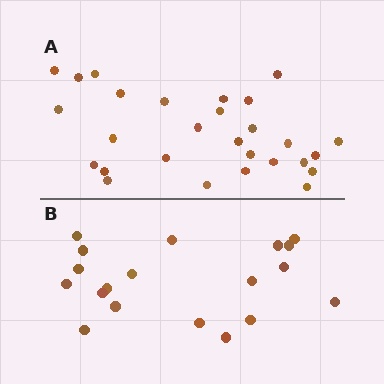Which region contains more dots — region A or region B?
Region A (the top region) has more dots.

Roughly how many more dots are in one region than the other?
Region A has roughly 8 or so more dots than region B.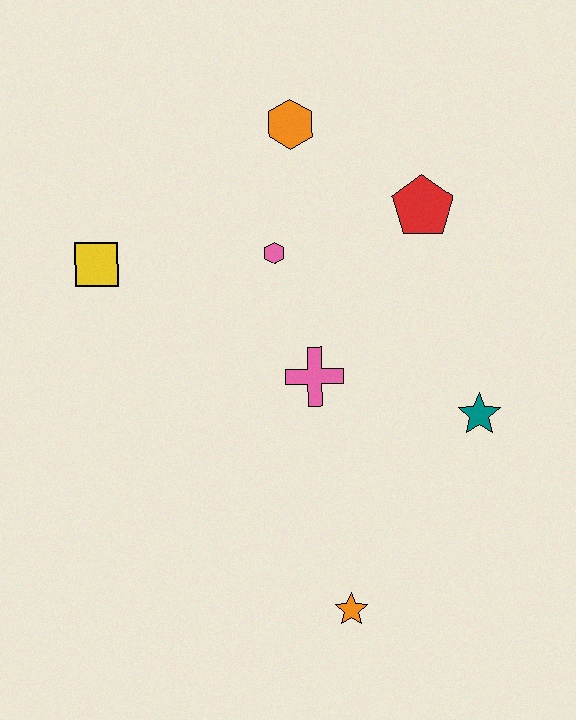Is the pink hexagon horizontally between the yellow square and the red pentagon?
Yes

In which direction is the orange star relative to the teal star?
The orange star is below the teal star.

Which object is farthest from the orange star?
The orange hexagon is farthest from the orange star.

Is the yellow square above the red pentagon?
No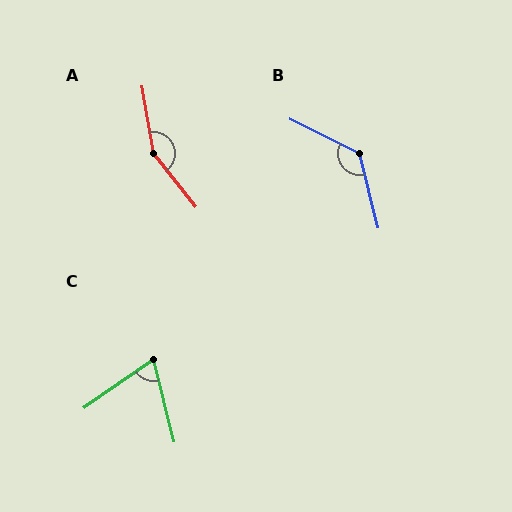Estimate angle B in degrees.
Approximately 130 degrees.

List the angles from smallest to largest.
C (69°), B (130°), A (152°).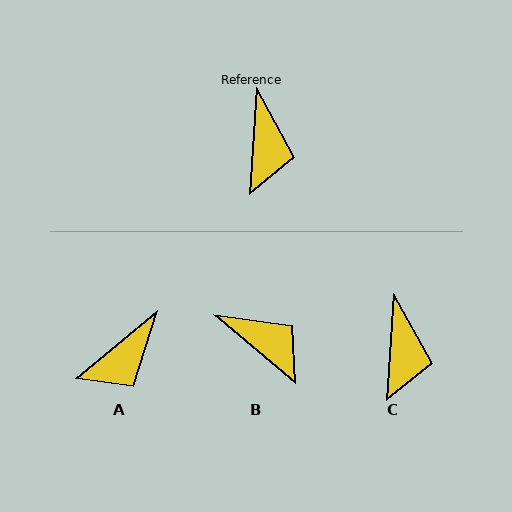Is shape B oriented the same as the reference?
No, it is off by about 53 degrees.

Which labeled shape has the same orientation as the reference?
C.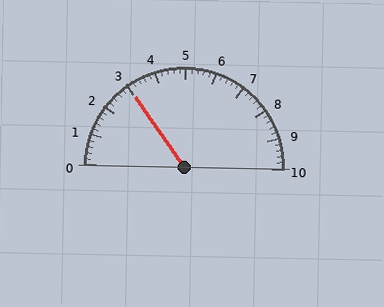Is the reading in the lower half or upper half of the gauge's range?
The reading is in the lower half of the range (0 to 10).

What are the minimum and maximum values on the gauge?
The gauge ranges from 0 to 10.